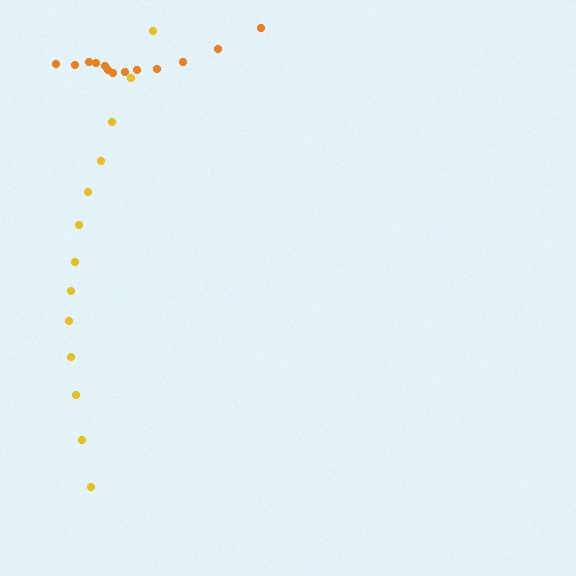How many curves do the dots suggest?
There are 2 distinct paths.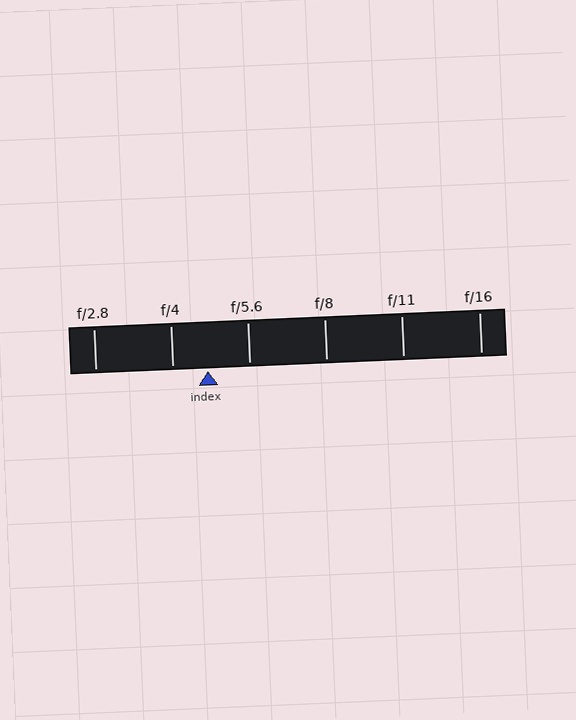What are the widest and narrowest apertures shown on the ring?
The widest aperture shown is f/2.8 and the narrowest is f/16.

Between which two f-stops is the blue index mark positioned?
The index mark is between f/4 and f/5.6.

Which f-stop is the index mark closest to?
The index mark is closest to f/4.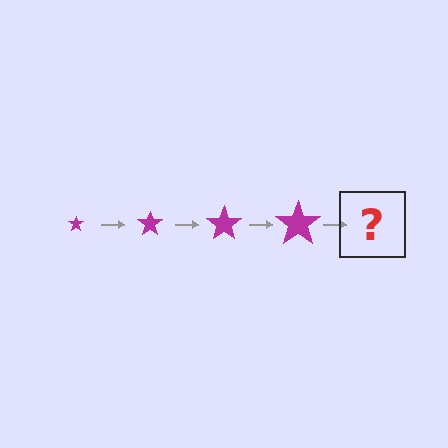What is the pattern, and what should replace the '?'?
The pattern is that the star gets progressively larger each step. The '?' should be a magenta star, larger than the previous one.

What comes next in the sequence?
The next element should be a magenta star, larger than the previous one.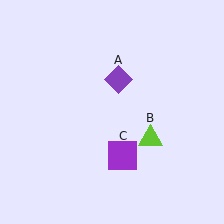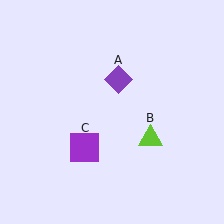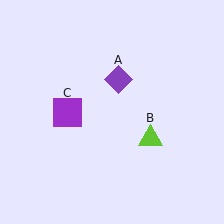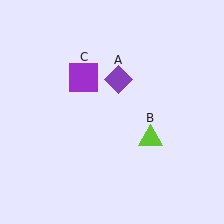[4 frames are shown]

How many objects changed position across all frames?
1 object changed position: purple square (object C).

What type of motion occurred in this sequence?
The purple square (object C) rotated clockwise around the center of the scene.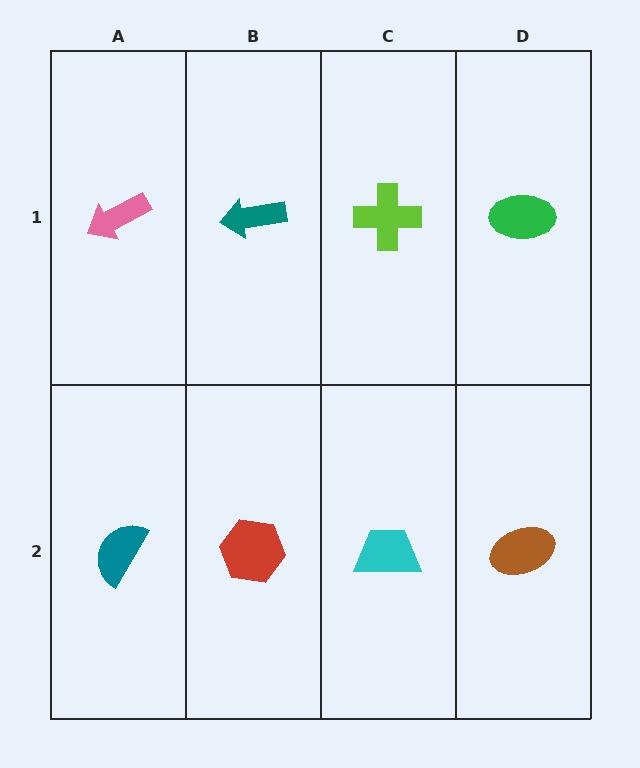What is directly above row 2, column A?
A pink arrow.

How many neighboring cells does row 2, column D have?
2.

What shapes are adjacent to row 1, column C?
A cyan trapezoid (row 2, column C), a teal arrow (row 1, column B), a green ellipse (row 1, column D).